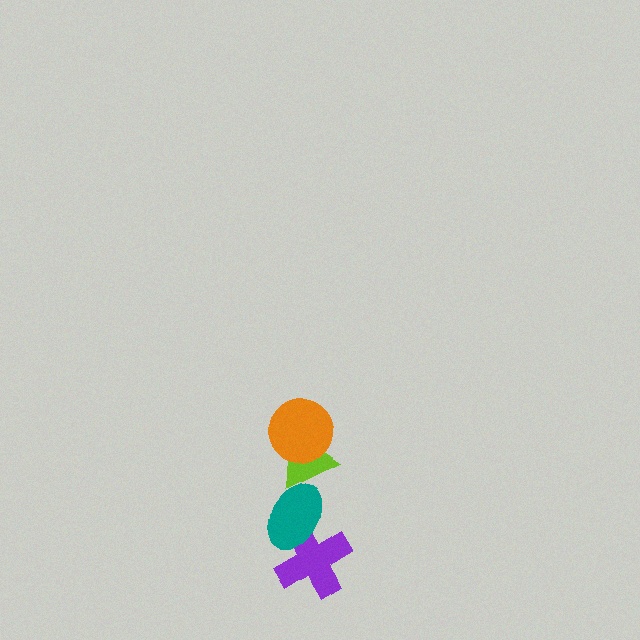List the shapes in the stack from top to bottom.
From top to bottom: the orange circle, the lime triangle, the teal ellipse, the purple cross.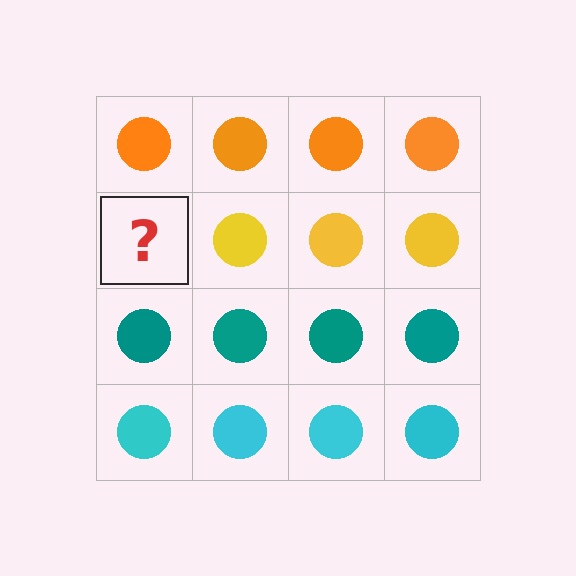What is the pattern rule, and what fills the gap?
The rule is that each row has a consistent color. The gap should be filled with a yellow circle.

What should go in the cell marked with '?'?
The missing cell should contain a yellow circle.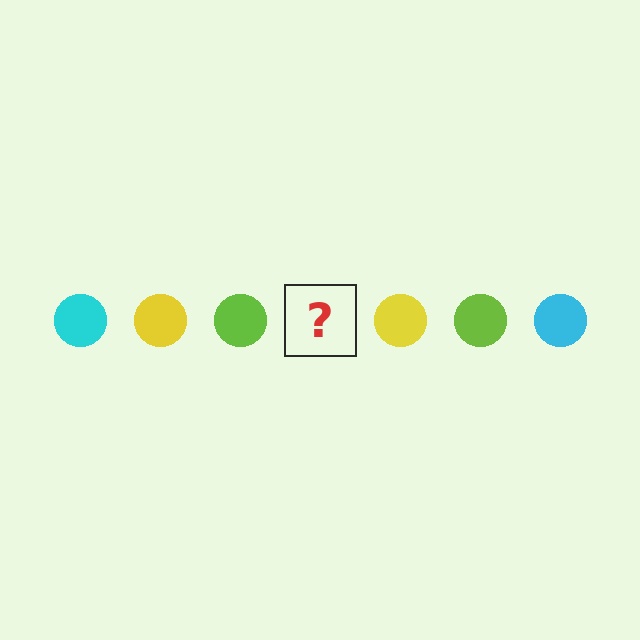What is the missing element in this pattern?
The missing element is a cyan circle.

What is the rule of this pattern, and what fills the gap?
The rule is that the pattern cycles through cyan, yellow, lime circles. The gap should be filled with a cyan circle.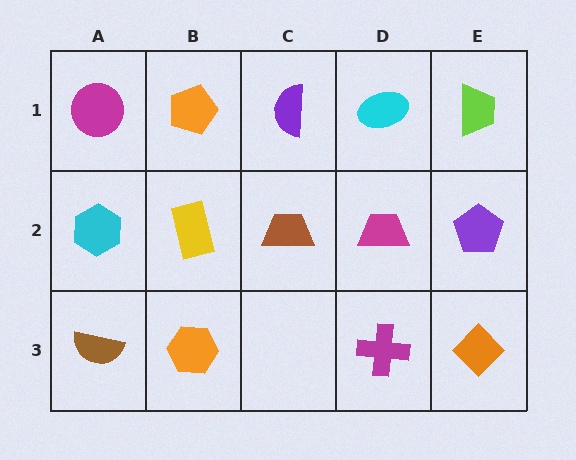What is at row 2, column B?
A yellow rectangle.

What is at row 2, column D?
A magenta trapezoid.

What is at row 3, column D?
A magenta cross.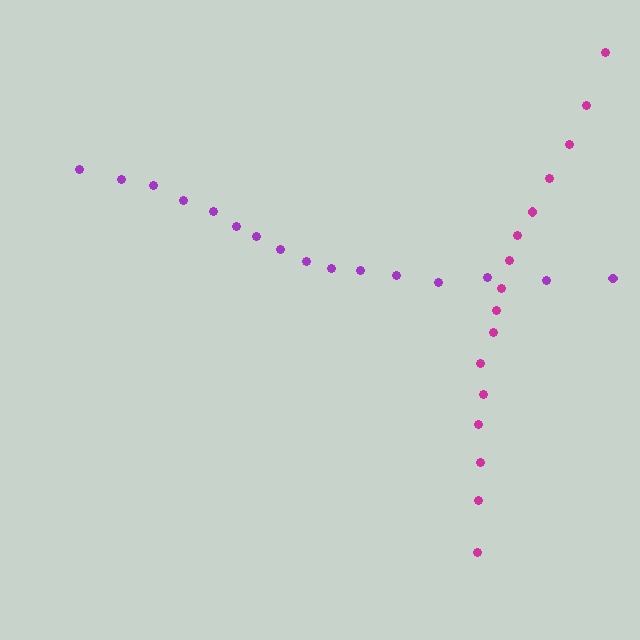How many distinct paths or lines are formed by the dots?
There are 2 distinct paths.